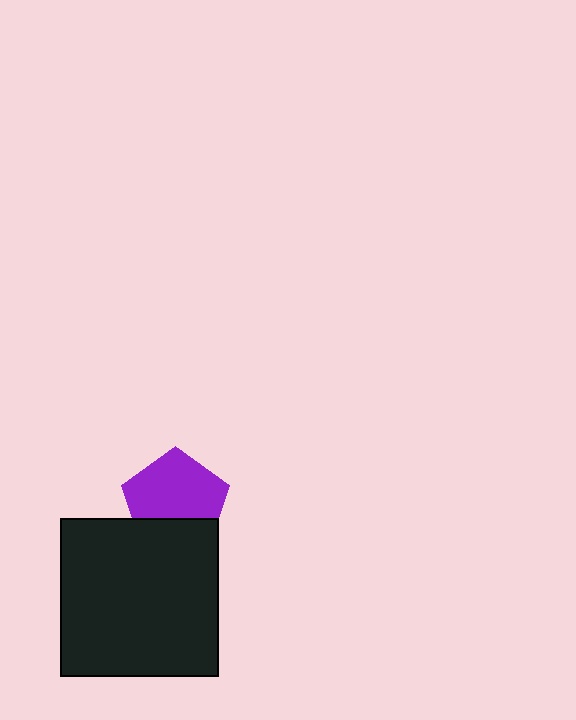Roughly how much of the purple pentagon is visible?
Most of it is visible (roughly 68%).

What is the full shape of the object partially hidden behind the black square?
The partially hidden object is a purple pentagon.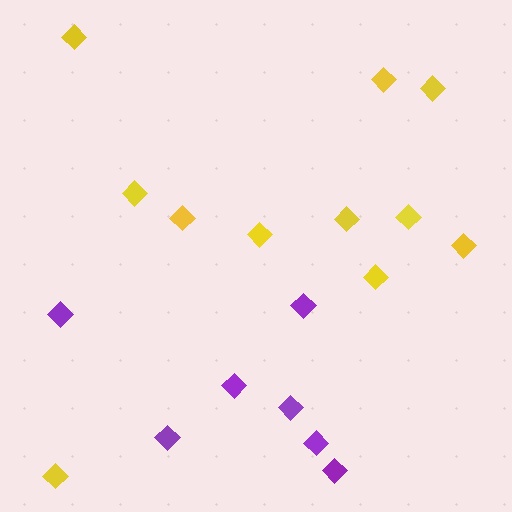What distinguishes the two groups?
There are 2 groups: one group of purple diamonds (7) and one group of yellow diamonds (11).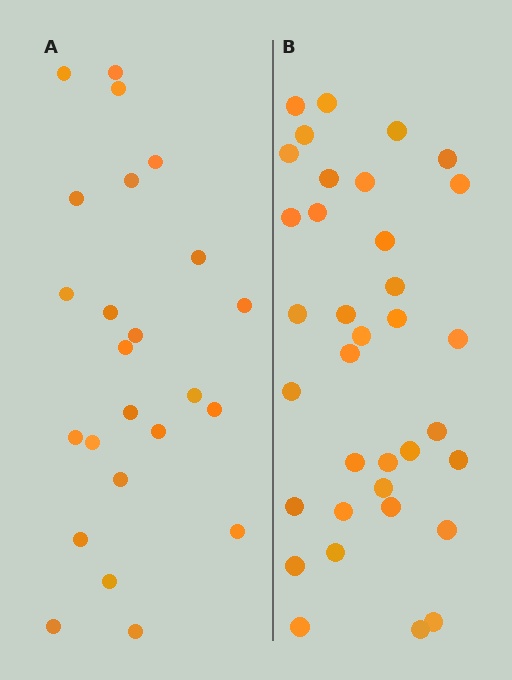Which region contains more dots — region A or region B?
Region B (the right region) has more dots.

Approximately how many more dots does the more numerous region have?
Region B has roughly 12 or so more dots than region A.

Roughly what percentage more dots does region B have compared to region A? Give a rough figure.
About 45% more.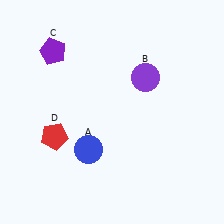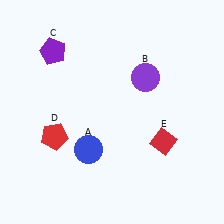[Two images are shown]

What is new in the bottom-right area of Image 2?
A red diamond (E) was added in the bottom-right area of Image 2.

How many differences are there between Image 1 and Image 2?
There is 1 difference between the two images.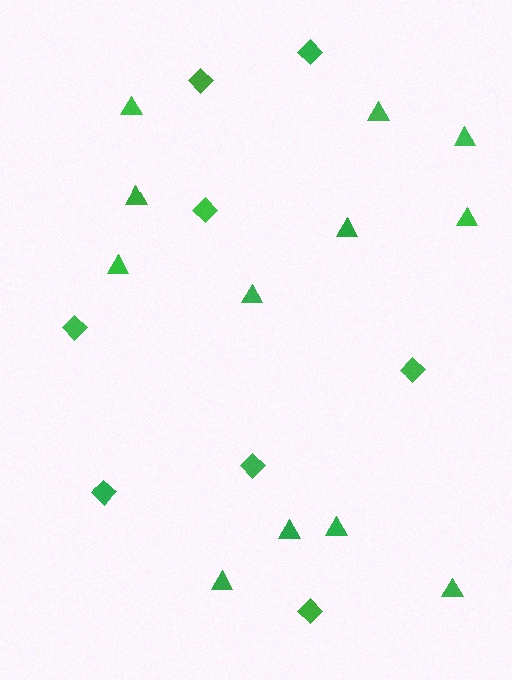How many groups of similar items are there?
There are 2 groups: one group of diamonds (8) and one group of triangles (12).